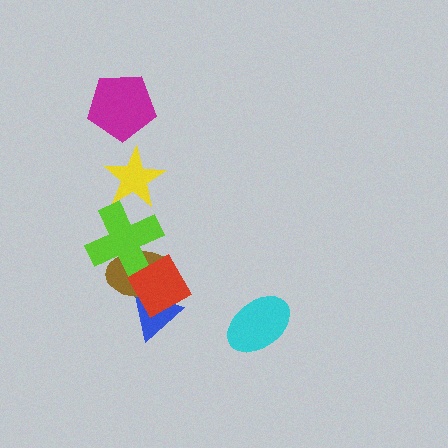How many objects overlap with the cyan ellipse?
0 objects overlap with the cyan ellipse.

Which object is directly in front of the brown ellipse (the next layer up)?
The lime cross is directly in front of the brown ellipse.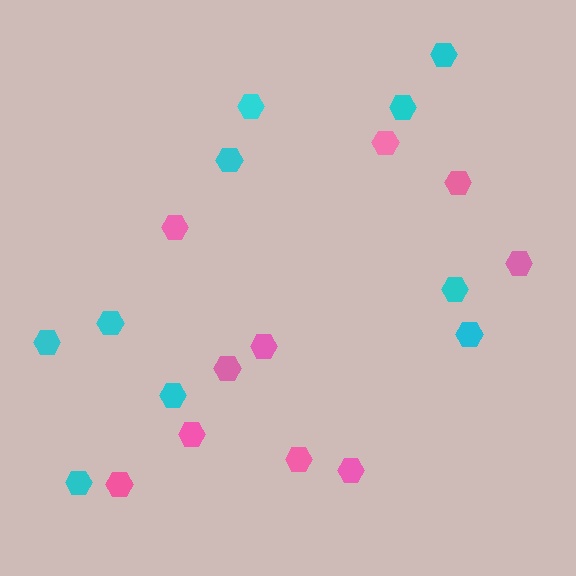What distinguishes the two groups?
There are 2 groups: one group of cyan hexagons (10) and one group of pink hexagons (10).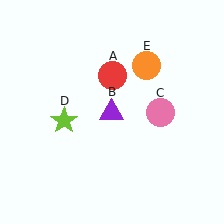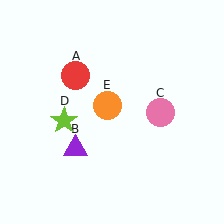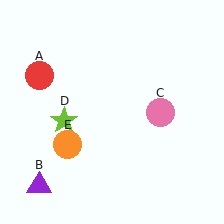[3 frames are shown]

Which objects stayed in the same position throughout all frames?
Pink circle (object C) and lime star (object D) remained stationary.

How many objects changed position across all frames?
3 objects changed position: red circle (object A), purple triangle (object B), orange circle (object E).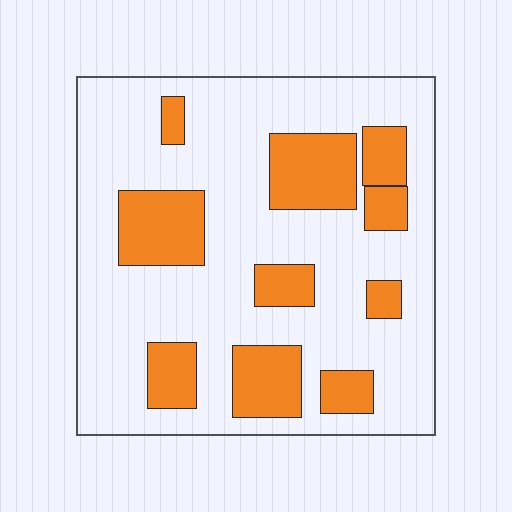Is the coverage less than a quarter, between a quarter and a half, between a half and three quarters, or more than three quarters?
Between a quarter and a half.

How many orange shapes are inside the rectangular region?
10.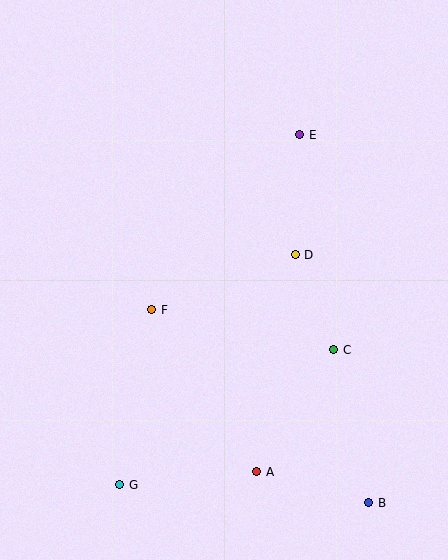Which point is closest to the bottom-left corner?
Point G is closest to the bottom-left corner.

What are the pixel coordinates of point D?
Point D is at (295, 255).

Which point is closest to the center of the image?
Point D at (295, 255) is closest to the center.